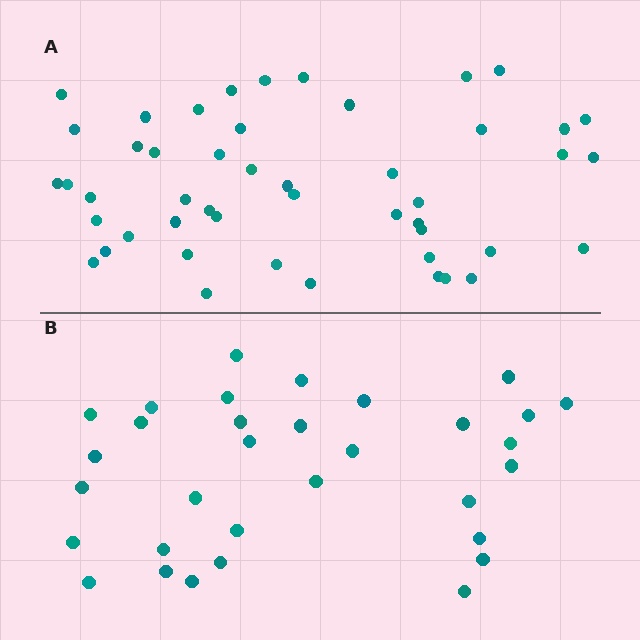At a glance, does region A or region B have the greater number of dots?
Region A (the top region) has more dots.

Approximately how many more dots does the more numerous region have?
Region A has approximately 15 more dots than region B.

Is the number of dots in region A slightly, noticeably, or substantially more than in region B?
Region A has substantially more. The ratio is roughly 1.5 to 1.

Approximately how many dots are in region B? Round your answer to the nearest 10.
About 30 dots. (The exact count is 32, which rounds to 30.)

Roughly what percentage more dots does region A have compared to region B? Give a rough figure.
About 50% more.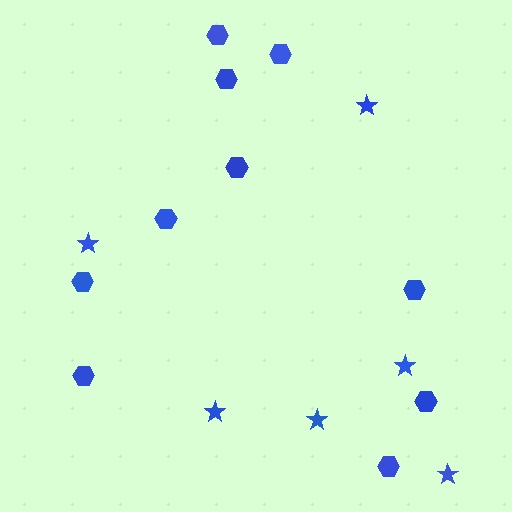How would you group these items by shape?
There are 2 groups: one group of hexagons (10) and one group of stars (6).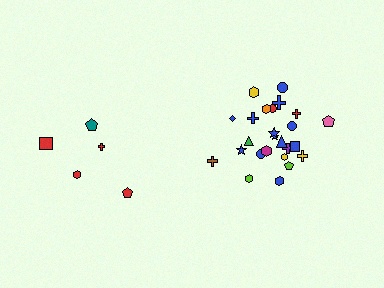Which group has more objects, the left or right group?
The right group.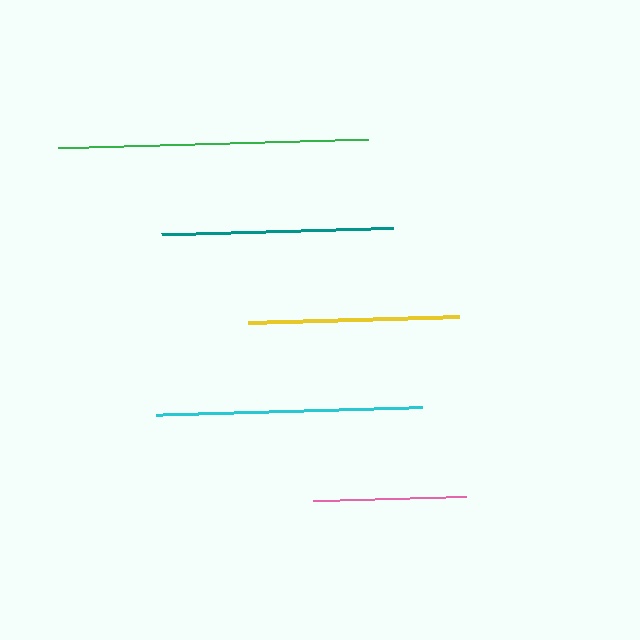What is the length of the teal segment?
The teal segment is approximately 231 pixels long.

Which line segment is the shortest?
The pink line is the shortest at approximately 153 pixels.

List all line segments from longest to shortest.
From longest to shortest: green, cyan, teal, yellow, pink.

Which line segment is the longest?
The green line is the longest at approximately 310 pixels.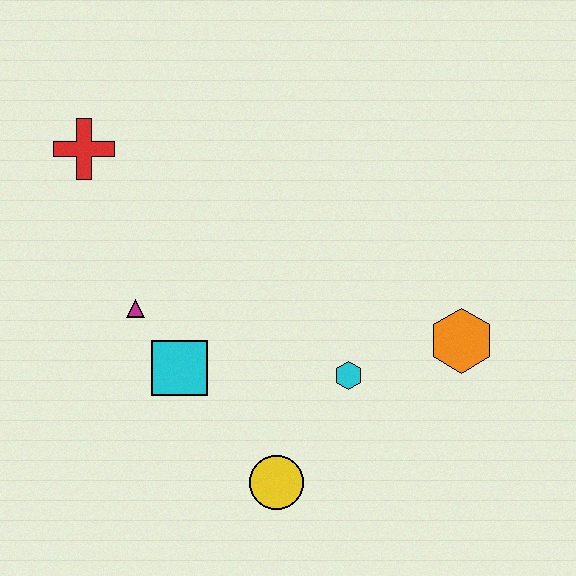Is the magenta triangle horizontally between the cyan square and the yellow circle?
No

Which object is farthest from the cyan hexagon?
The red cross is farthest from the cyan hexagon.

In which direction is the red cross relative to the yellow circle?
The red cross is above the yellow circle.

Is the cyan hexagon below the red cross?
Yes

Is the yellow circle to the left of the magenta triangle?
No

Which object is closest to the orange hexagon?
The cyan hexagon is closest to the orange hexagon.